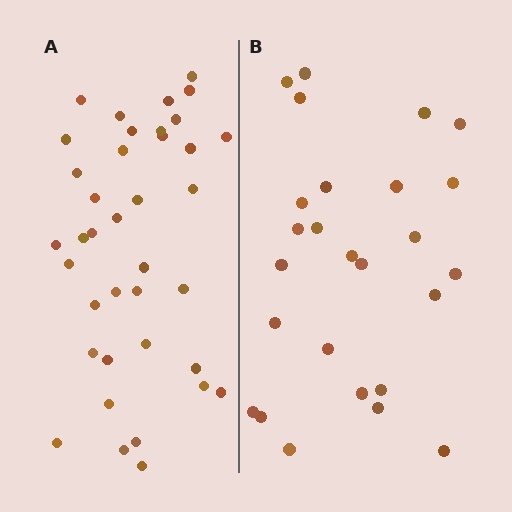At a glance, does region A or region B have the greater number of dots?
Region A (the left region) has more dots.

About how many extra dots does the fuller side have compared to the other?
Region A has roughly 12 or so more dots than region B.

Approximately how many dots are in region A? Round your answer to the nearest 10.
About 40 dots. (The exact count is 38, which rounds to 40.)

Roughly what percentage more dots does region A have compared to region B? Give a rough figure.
About 45% more.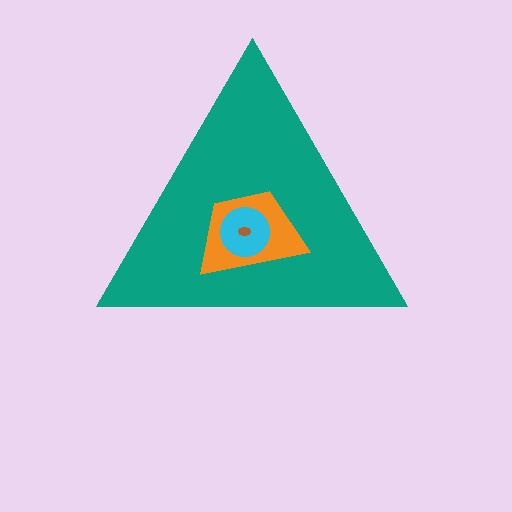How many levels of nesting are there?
4.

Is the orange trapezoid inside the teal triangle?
Yes.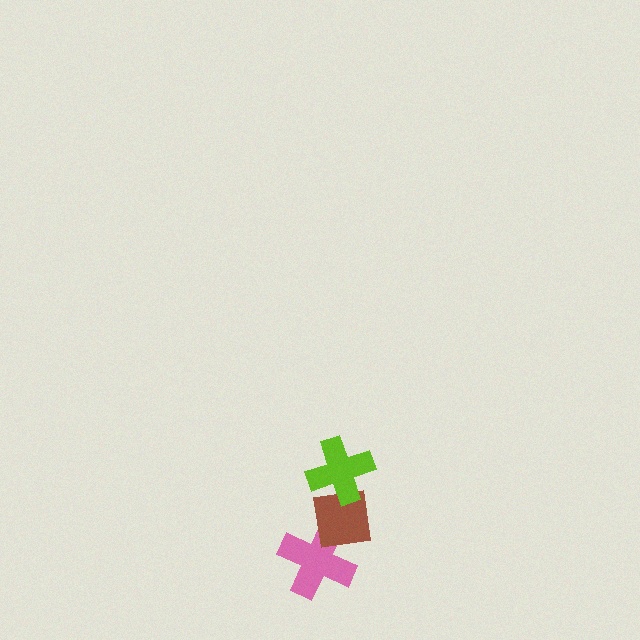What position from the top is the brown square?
The brown square is 2nd from the top.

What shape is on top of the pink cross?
The brown square is on top of the pink cross.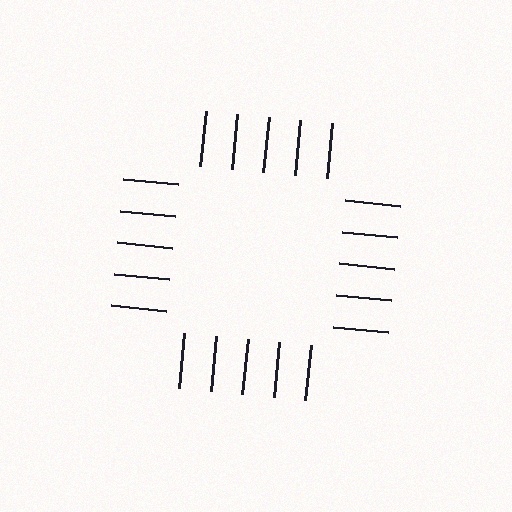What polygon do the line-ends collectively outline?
An illusory square — the line segments terminate on its edges but no continuous stroke is drawn.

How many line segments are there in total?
20 — 5 along each of the 4 edges.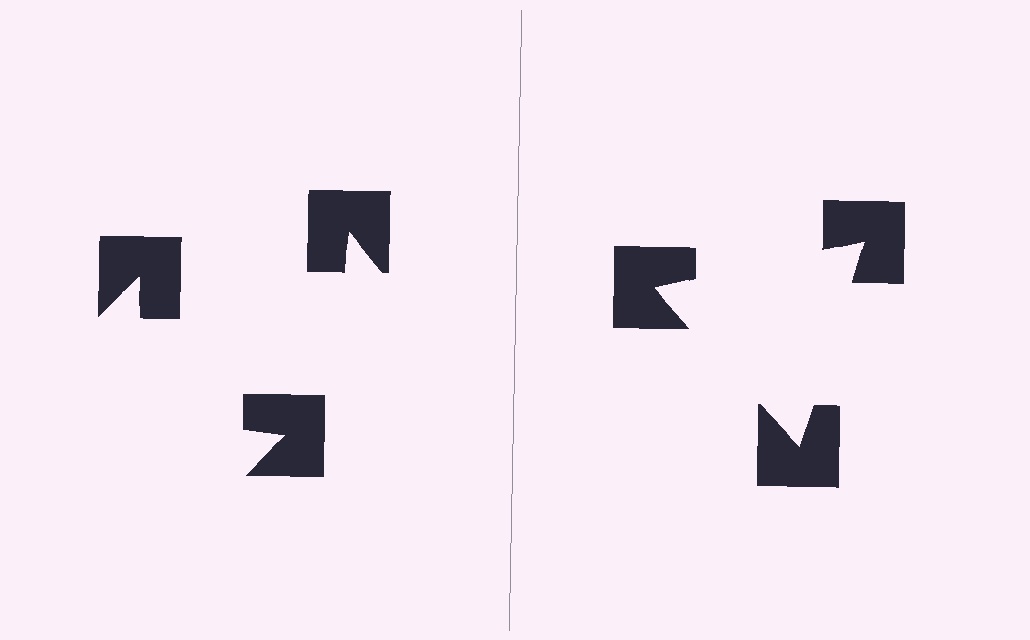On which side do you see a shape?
An illusory triangle appears on the right side. On the left side the wedge cuts are rotated, so no coherent shape forms.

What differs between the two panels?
The notched squares are positioned identically on both sides; only the wedge orientations differ. On the right they align to a triangle; on the left they are misaligned.